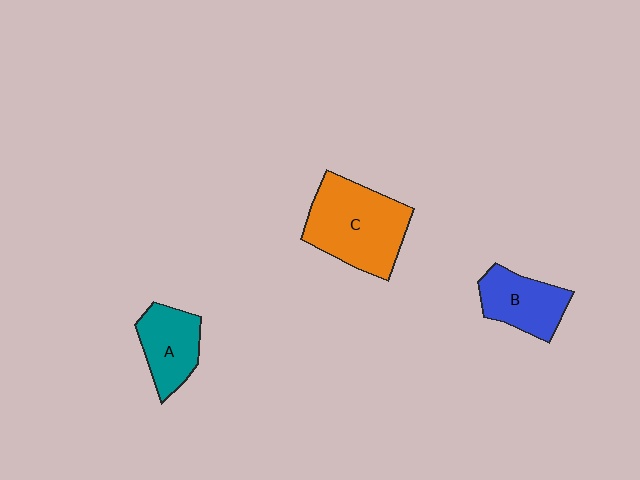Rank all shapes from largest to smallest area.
From largest to smallest: C (orange), B (blue), A (teal).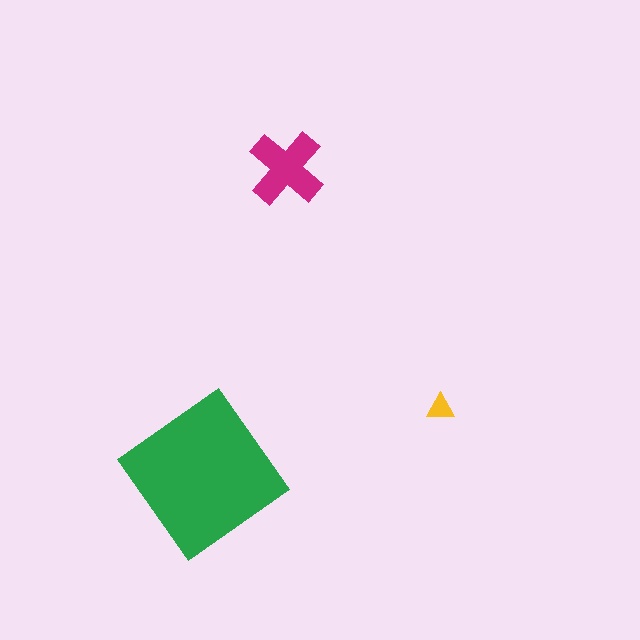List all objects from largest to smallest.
The green diamond, the magenta cross, the yellow triangle.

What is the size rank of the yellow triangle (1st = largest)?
3rd.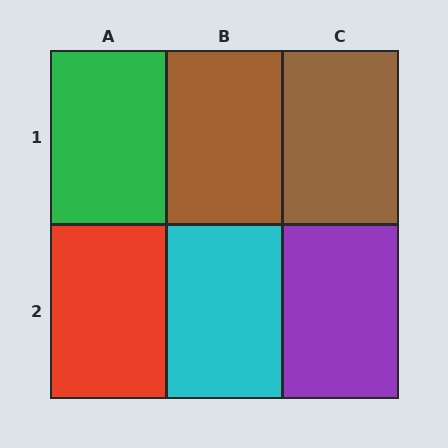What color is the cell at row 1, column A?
Green.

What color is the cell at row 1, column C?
Brown.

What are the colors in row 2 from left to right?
Red, cyan, purple.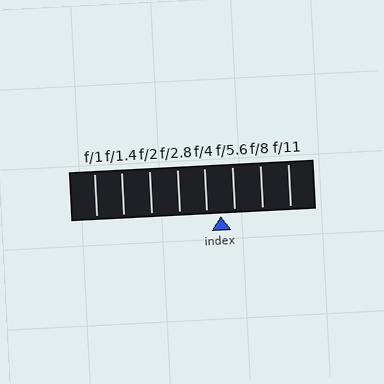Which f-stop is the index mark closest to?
The index mark is closest to f/5.6.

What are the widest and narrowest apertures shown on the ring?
The widest aperture shown is f/1 and the narrowest is f/11.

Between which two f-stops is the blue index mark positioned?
The index mark is between f/4 and f/5.6.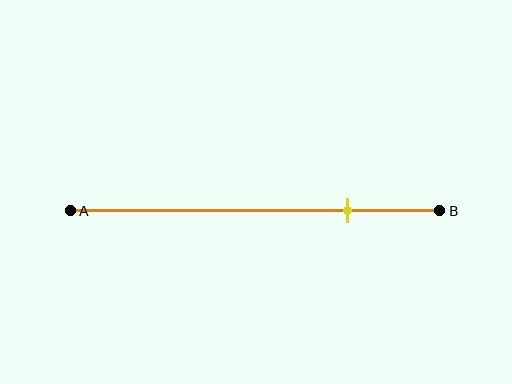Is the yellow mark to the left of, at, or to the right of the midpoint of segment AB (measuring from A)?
The yellow mark is to the right of the midpoint of segment AB.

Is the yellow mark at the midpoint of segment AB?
No, the mark is at about 75% from A, not at the 50% midpoint.